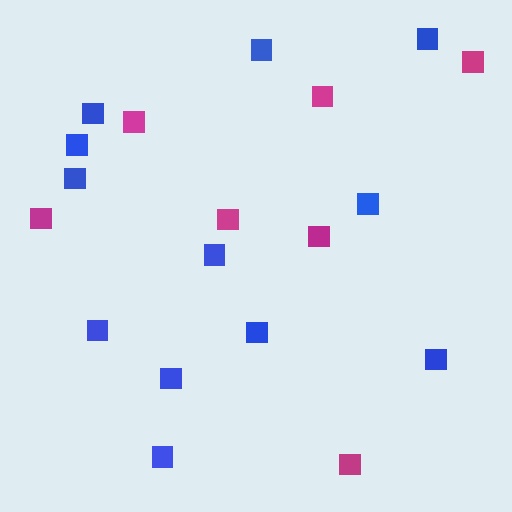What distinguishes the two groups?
There are 2 groups: one group of blue squares (12) and one group of magenta squares (7).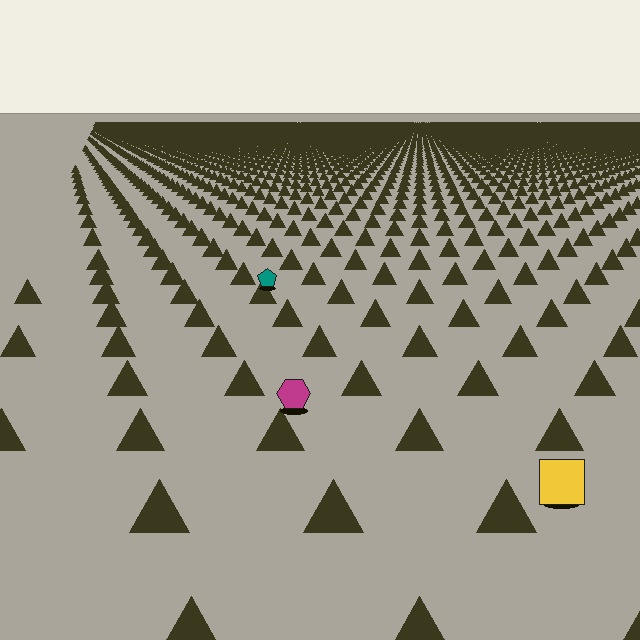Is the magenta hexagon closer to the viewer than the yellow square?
No. The yellow square is closer — you can tell from the texture gradient: the ground texture is coarser near it.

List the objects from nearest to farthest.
From nearest to farthest: the yellow square, the magenta hexagon, the teal pentagon.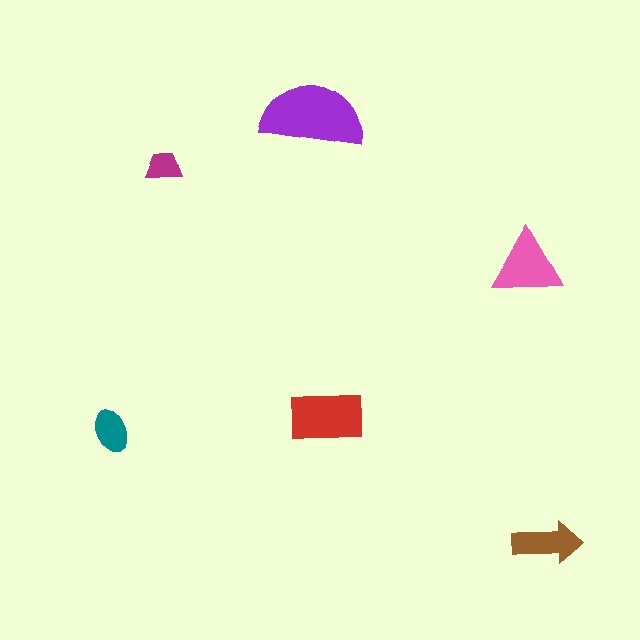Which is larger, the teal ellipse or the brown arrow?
The brown arrow.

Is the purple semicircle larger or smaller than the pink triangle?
Larger.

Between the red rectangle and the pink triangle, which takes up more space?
The red rectangle.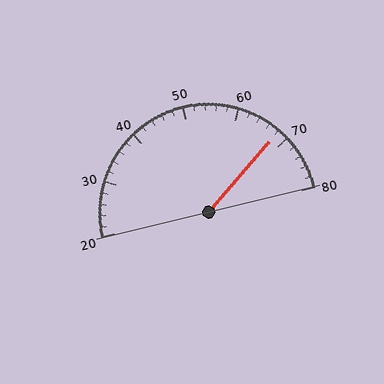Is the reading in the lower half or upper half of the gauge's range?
The reading is in the upper half of the range (20 to 80).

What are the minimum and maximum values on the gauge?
The gauge ranges from 20 to 80.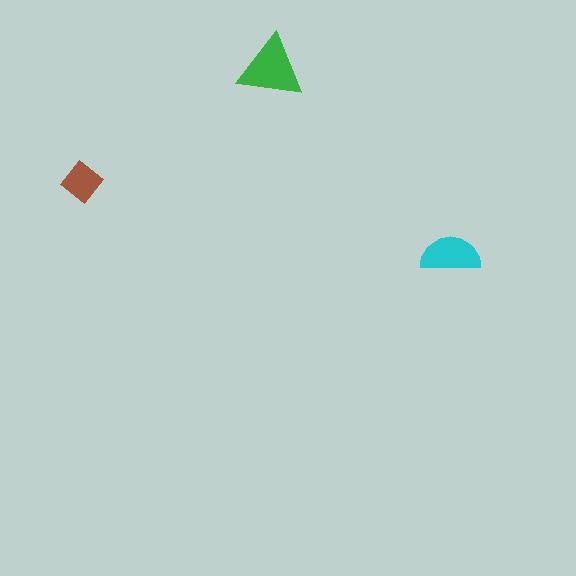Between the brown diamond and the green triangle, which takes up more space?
The green triangle.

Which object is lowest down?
The cyan semicircle is bottommost.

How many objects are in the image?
There are 3 objects in the image.